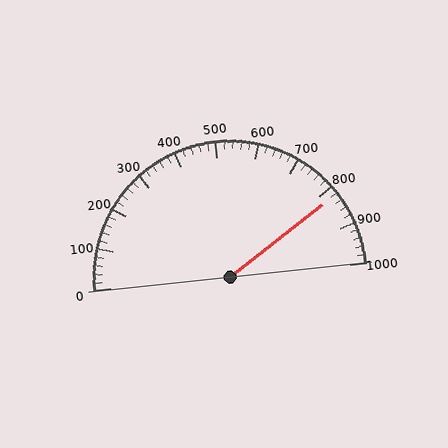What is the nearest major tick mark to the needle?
The nearest major tick mark is 800.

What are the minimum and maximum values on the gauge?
The gauge ranges from 0 to 1000.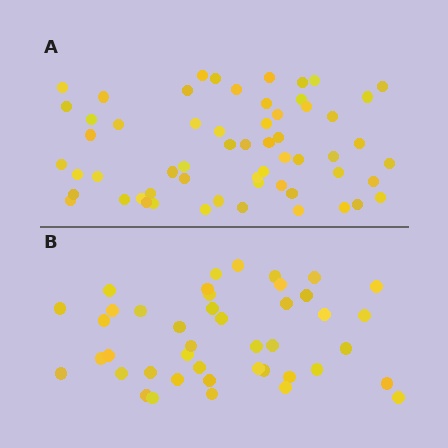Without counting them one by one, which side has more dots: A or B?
Region A (the top region) has more dots.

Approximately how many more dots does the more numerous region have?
Region A has approximately 15 more dots than region B.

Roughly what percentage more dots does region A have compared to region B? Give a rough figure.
About 35% more.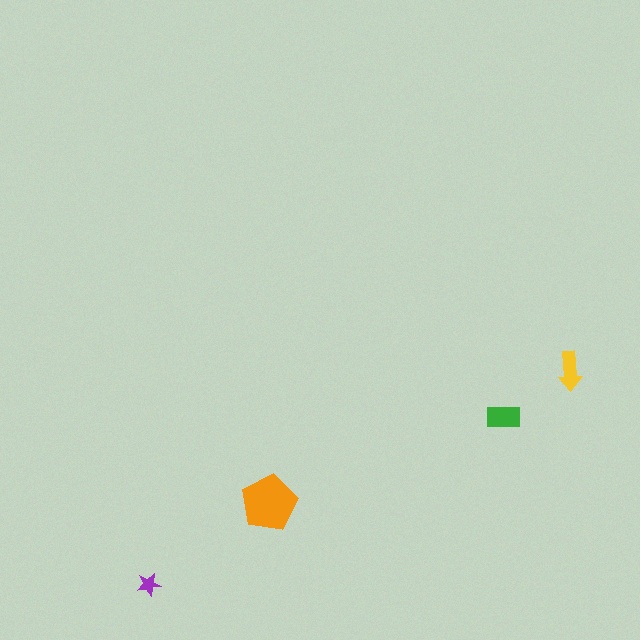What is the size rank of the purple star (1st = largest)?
4th.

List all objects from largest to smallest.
The orange pentagon, the green rectangle, the yellow arrow, the purple star.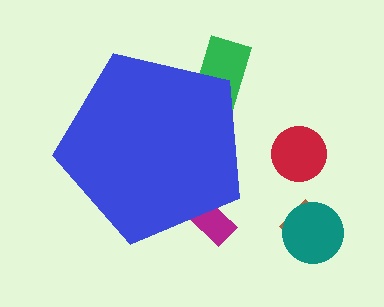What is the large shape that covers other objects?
A blue pentagon.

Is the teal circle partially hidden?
No, the teal circle is fully visible.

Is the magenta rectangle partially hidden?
Yes, the magenta rectangle is partially hidden behind the blue pentagon.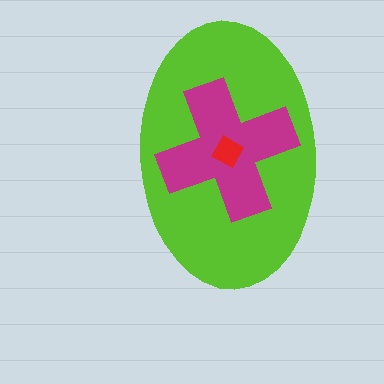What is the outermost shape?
The lime ellipse.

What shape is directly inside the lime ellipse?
The magenta cross.